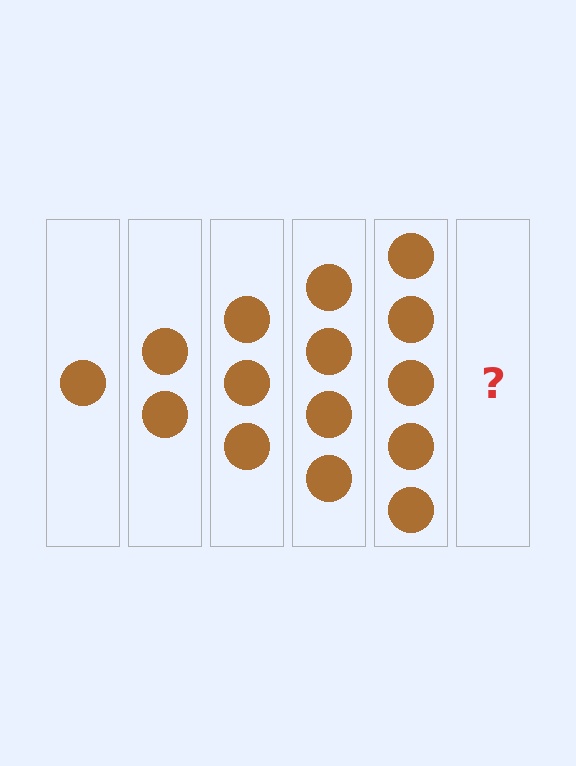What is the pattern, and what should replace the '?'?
The pattern is that each step adds one more circle. The '?' should be 6 circles.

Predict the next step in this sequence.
The next step is 6 circles.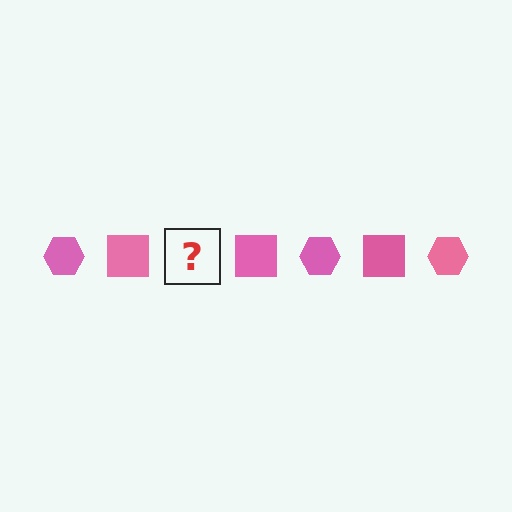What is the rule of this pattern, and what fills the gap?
The rule is that the pattern cycles through hexagon, square shapes in pink. The gap should be filled with a pink hexagon.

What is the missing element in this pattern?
The missing element is a pink hexagon.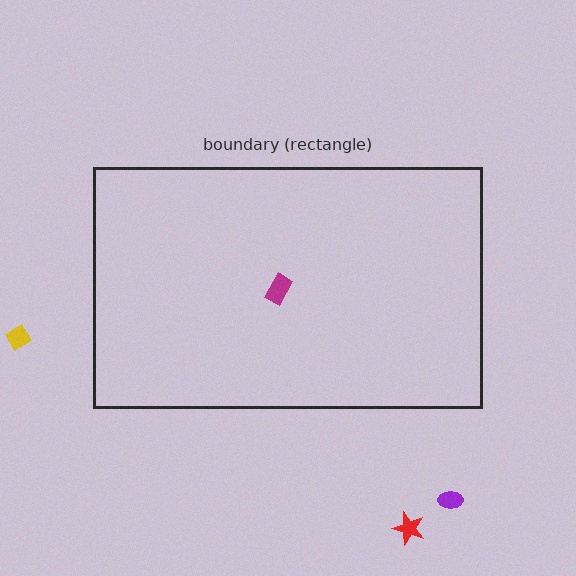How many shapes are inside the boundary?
1 inside, 3 outside.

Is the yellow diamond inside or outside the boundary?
Outside.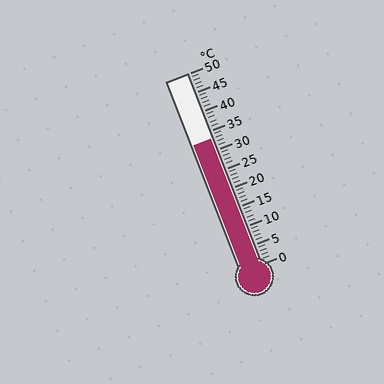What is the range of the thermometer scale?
The thermometer scale ranges from 0°C to 50°C.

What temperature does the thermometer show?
The thermometer shows approximately 33°C.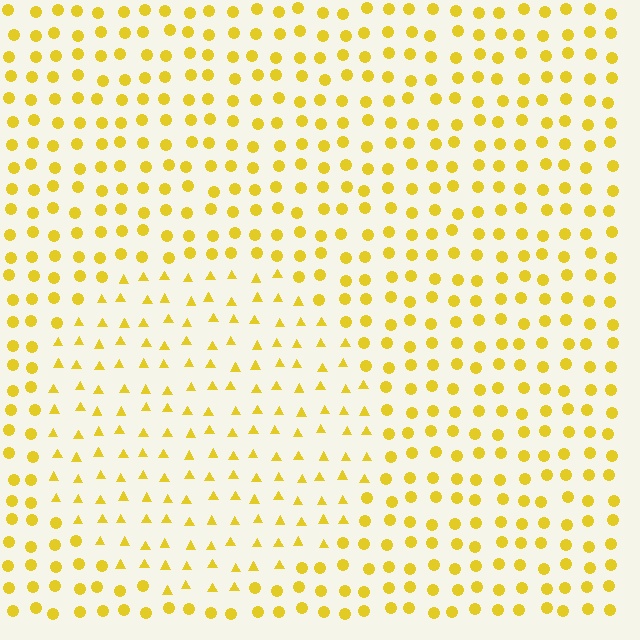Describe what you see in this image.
The image is filled with small yellow elements arranged in a uniform grid. A circle-shaped region contains triangles, while the surrounding area contains circles. The boundary is defined purely by the change in element shape.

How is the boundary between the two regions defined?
The boundary is defined by a change in element shape: triangles inside vs. circles outside. All elements share the same color and spacing.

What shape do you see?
I see a circle.